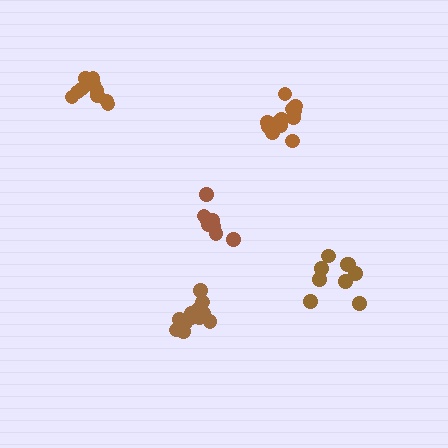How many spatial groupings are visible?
There are 5 spatial groupings.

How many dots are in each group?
Group 1: 13 dots, Group 2: 8 dots, Group 3: 9 dots, Group 4: 12 dots, Group 5: 12 dots (54 total).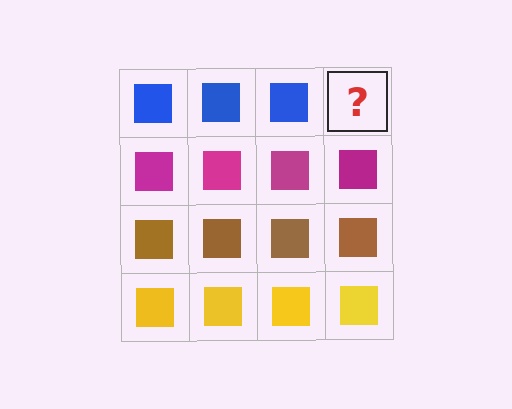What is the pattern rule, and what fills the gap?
The rule is that each row has a consistent color. The gap should be filled with a blue square.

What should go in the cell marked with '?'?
The missing cell should contain a blue square.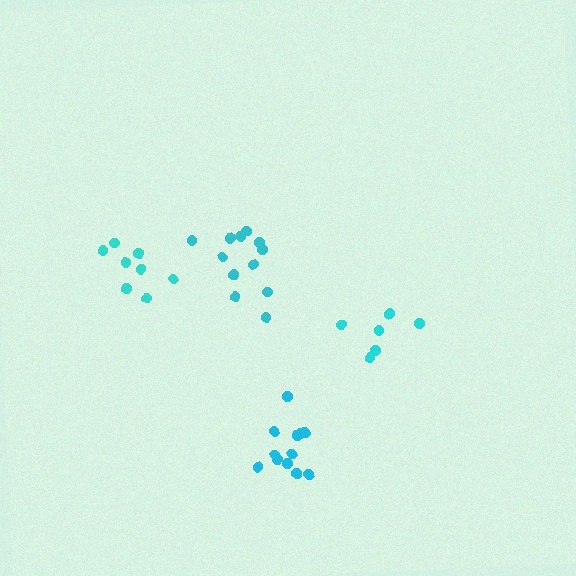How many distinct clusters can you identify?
There are 4 distinct clusters.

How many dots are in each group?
Group 1: 8 dots, Group 2: 12 dots, Group 3: 6 dots, Group 4: 12 dots (38 total).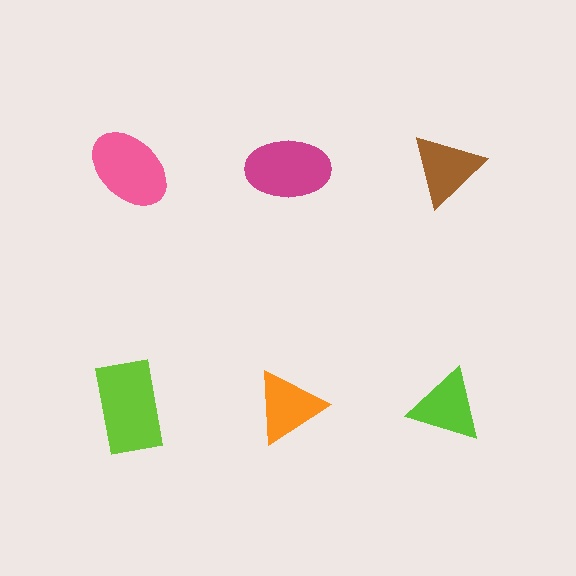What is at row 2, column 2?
An orange triangle.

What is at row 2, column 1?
A lime rectangle.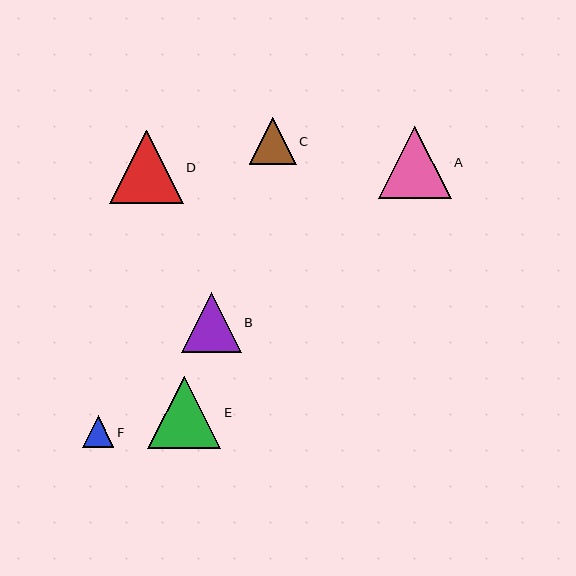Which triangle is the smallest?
Triangle F is the smallest with a size of approximately 32 pixels.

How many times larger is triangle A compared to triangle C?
Triangle A is approximately 1.5 times the size of triangle C.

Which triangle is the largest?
Triangle D is the largest with a size of approximately 73 pixels.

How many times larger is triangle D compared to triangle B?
Triangle D is approximately 1.2 times the size of triangle B.